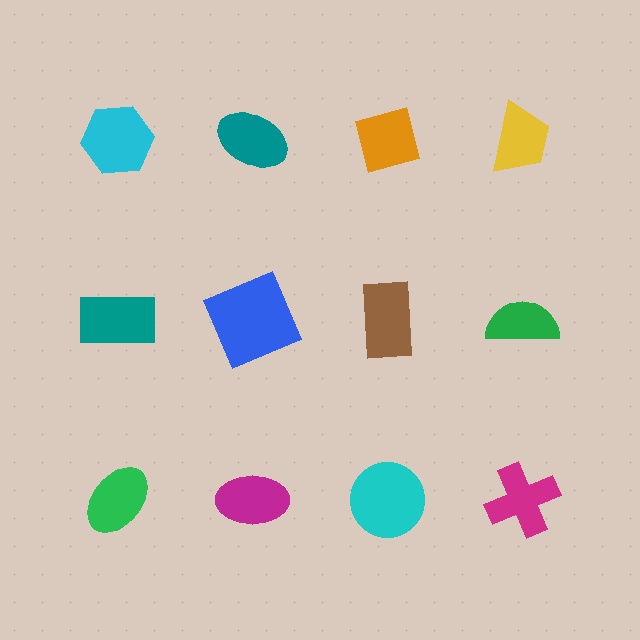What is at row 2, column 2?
A blue square.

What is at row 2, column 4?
A green semicircle.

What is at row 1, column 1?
A cyan hexagon.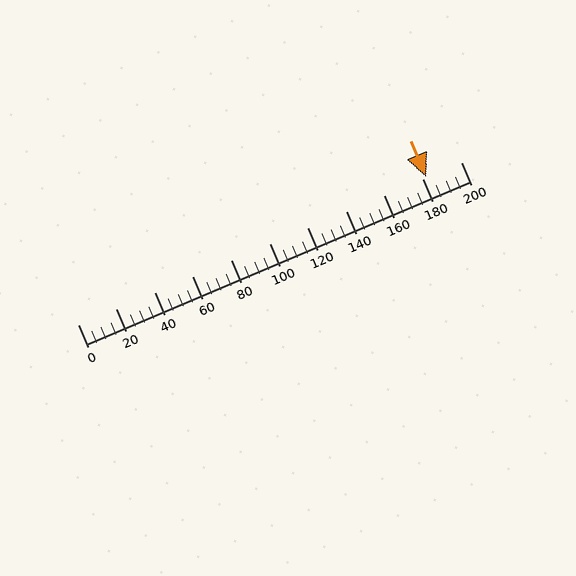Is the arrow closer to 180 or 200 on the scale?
The arrow is closer to 180.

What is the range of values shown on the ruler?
The ruler shows values from 0 to 200.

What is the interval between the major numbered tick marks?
The major tick marks are spaced 20 units apart.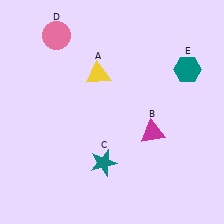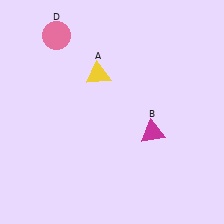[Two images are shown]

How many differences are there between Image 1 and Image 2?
There are 2 differences between the two images.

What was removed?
The teal hexagon (E), the teal star (C) were removed in Image 2.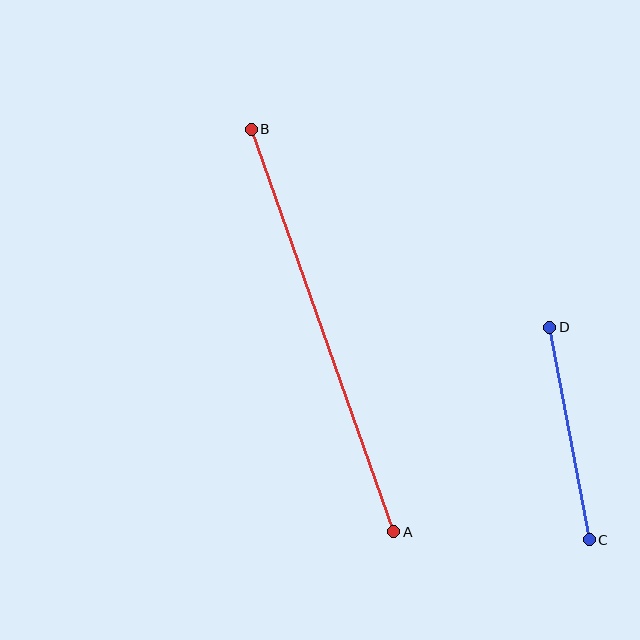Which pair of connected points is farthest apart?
Points A and B are farthest apart.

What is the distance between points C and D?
The distance is approximately 216 pixels.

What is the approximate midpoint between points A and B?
The midpoint is at approximately (322, 331) pixels.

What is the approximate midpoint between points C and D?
The midpoint is at approximately (569, 434) pixels.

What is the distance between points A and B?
The distance is approximately 427 pixels.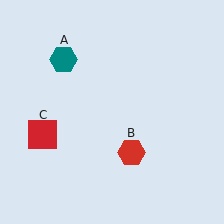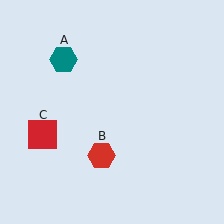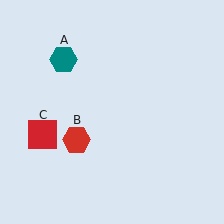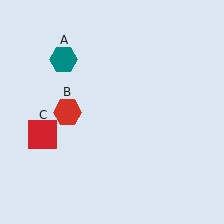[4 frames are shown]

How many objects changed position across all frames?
1 object changed position: red hexagon (object B).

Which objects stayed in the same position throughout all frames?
Teal hexagon (object A) and red square (object C) remained stationary.